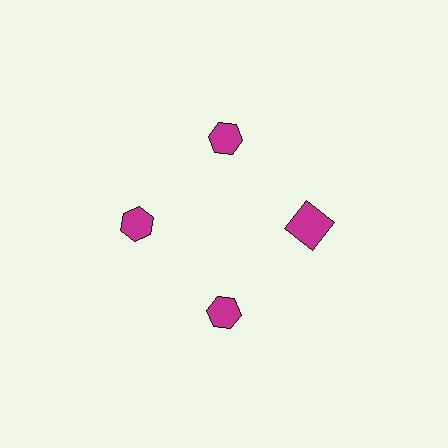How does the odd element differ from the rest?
It has a different shape: square instead of hexagon.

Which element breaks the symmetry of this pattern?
The magenta square at roughly the 3 o'clock position breaks the symmetry. All other shapes are magenta hexagons.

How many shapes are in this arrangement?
There are 4 shapes arranged in a ring pattern.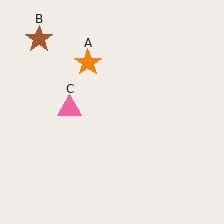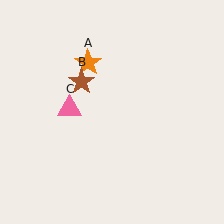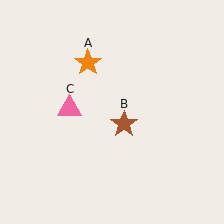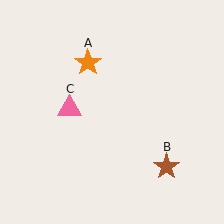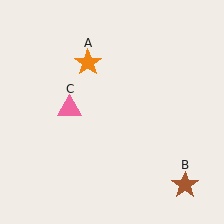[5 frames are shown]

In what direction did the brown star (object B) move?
The brown star (object B) moved down and to the right.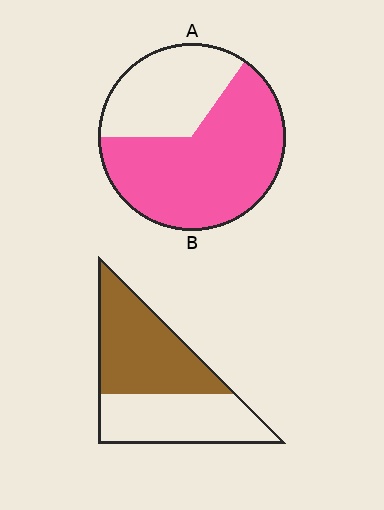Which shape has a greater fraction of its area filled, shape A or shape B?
Shape A.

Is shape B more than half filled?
Roughly half.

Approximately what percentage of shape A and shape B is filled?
A is approximately 65% and B is approximately 55%.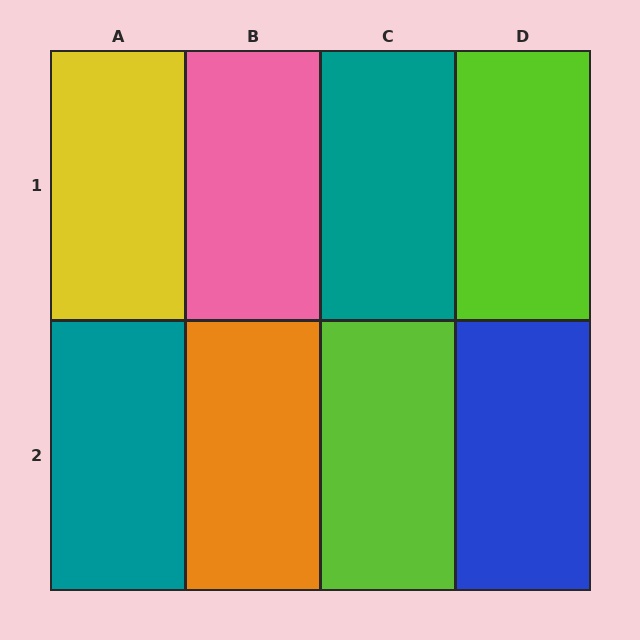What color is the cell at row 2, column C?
Lime.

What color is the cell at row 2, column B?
Orange.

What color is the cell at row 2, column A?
Teal.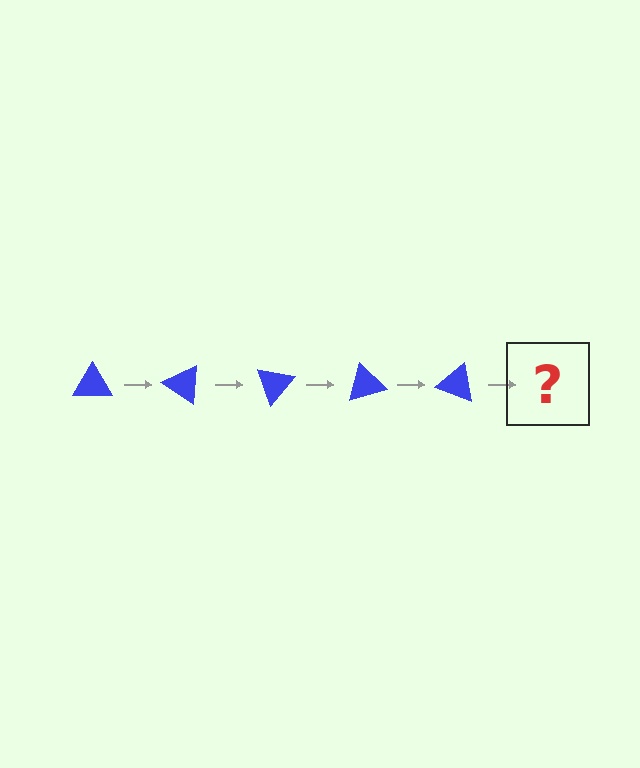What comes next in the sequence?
The next element should be a blue triangle rotated 175 degrees.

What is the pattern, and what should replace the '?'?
The pattern is that the triangle rotates 35 degrees each step. The '?' should be a blue triangle rotated 175 degrees.